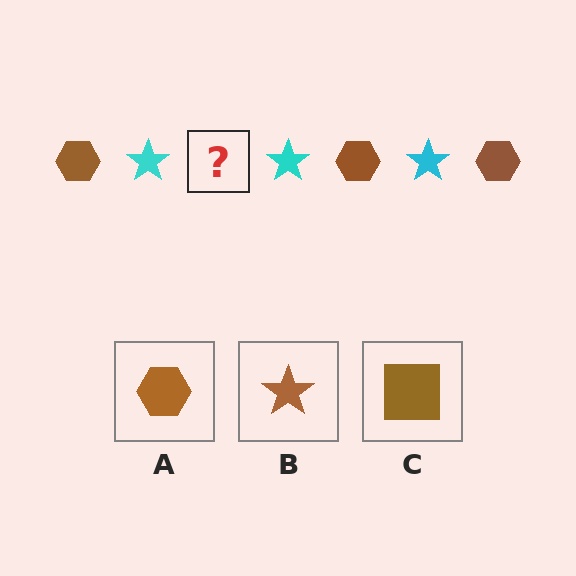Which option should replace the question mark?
Option A.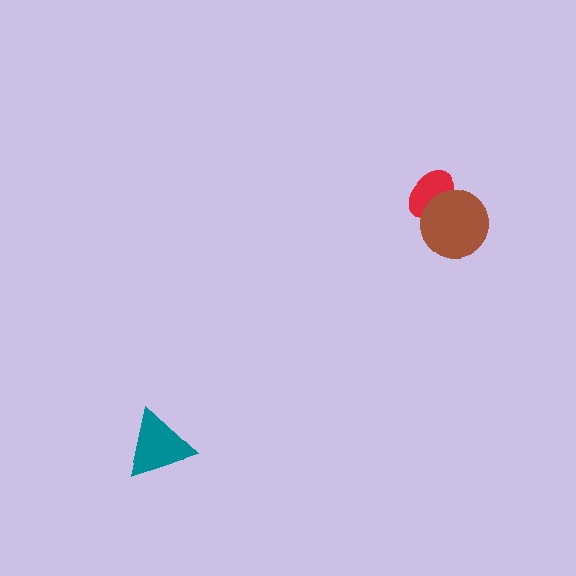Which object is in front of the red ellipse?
The brown circle is in front of the red ellipse.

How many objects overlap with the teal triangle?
0 objects overlap with the teal triangle.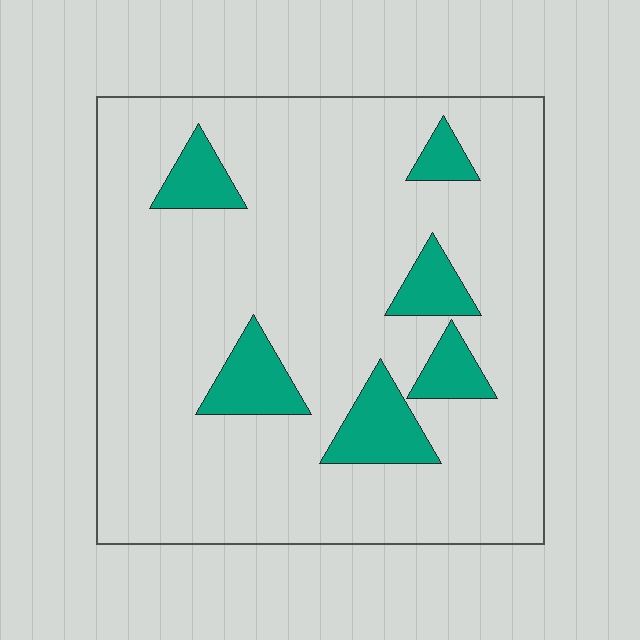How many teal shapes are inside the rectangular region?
6.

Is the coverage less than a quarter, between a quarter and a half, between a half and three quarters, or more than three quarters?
Less than a quarter.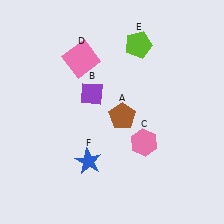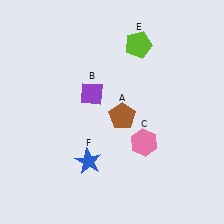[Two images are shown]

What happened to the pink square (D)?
The pink square (D) was removed in Image 2. It was in the top-left area of Image 1.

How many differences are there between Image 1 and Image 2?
There is 1 difference between the two images.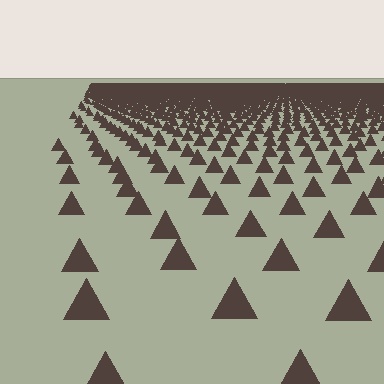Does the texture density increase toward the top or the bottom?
Density increases toward the top.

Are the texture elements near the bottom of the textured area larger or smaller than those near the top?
Larger. Near the bottom, elements are closer to the viewer and appear at a bigger on-screen size.